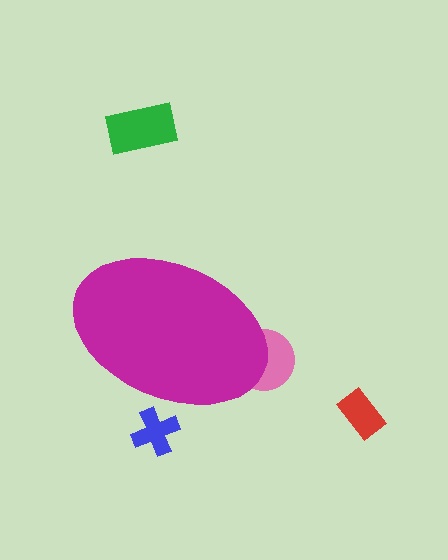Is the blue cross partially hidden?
Yes, the blue cross is partially hidden behind the magenta ellipse.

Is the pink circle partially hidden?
Yes, the pink circle is partially hidden behind the magenta ellipse.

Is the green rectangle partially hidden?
No, the green rectangle is fully visible.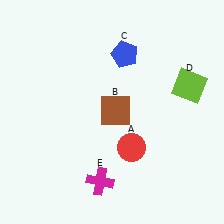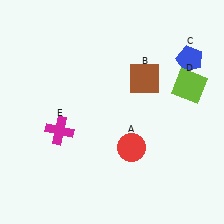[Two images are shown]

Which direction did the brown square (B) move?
The brown square (B) moved up.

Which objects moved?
The objects that moved are: the brown square (B), the blue pentagon (C), the magenta cross (E).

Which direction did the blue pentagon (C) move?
The blue pentagon (C) moved right.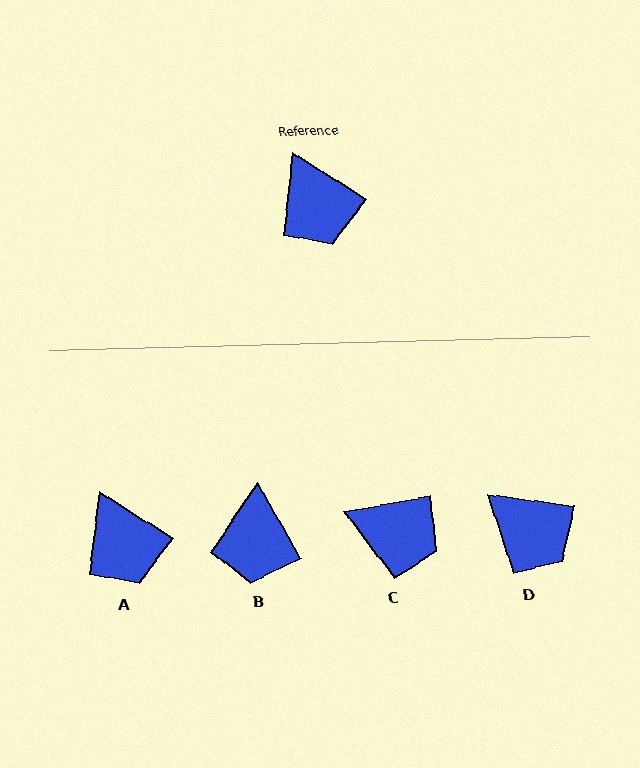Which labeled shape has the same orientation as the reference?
A.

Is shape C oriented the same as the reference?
No, it is off by about 44 degrees.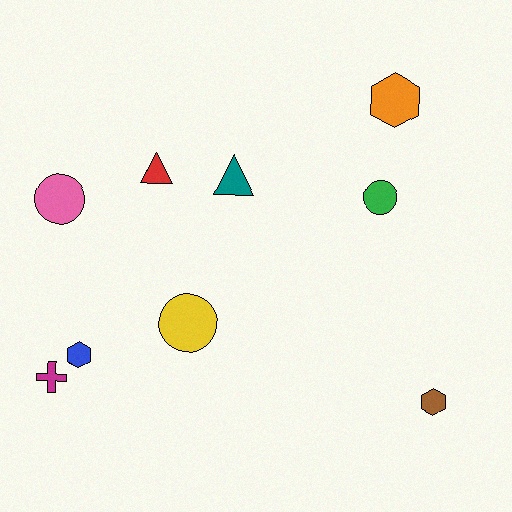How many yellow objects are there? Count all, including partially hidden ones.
There is 1 yellow object.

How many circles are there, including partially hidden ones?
There are 3 circles.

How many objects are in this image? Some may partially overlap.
There are 9 objects.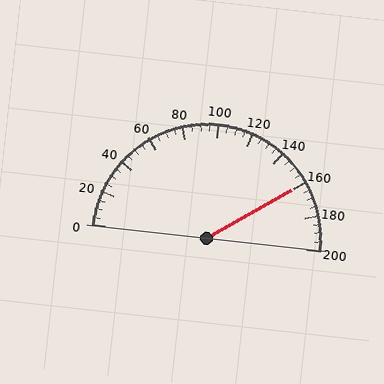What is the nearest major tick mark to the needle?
The nearest major tick mark is 160.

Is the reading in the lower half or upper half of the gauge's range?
The reading is in the upper half of the range (0 to 200).